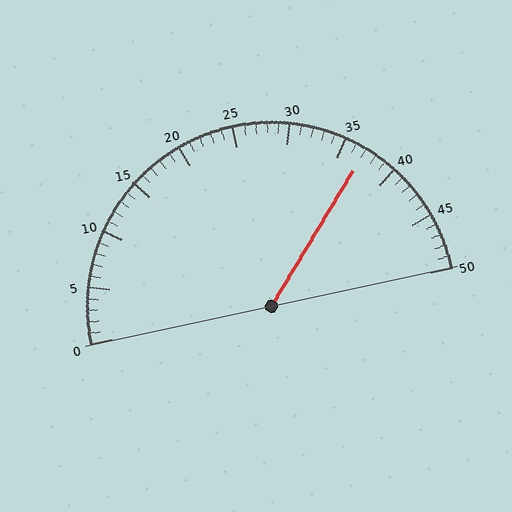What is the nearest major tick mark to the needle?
The nearest major tick mark is 35.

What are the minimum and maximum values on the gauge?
The gauge ranges from 0 to 50.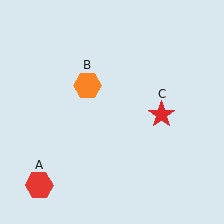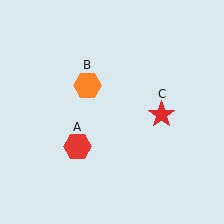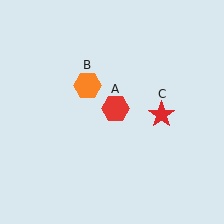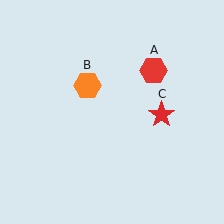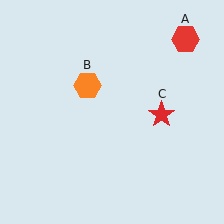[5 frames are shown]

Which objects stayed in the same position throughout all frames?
Orange hexagon (object B) and red star (object C) remained stationary.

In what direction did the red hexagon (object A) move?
The red hexagon (object A) moved up and to the right.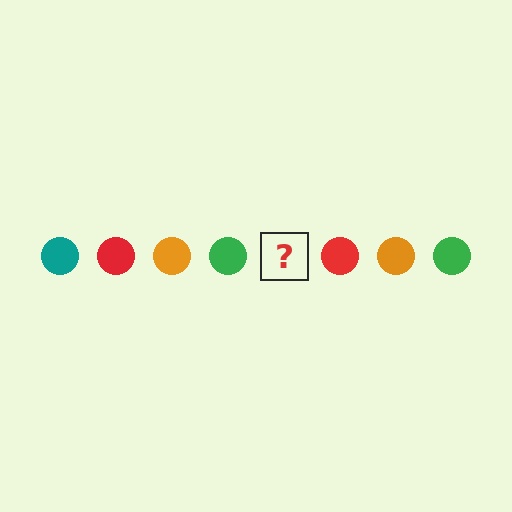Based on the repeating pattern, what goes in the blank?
The blank should be a teal circle.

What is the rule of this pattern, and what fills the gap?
The rule is that the pattern cycles through teal, red, orange, green circles. The gap should be filled with a teal circle.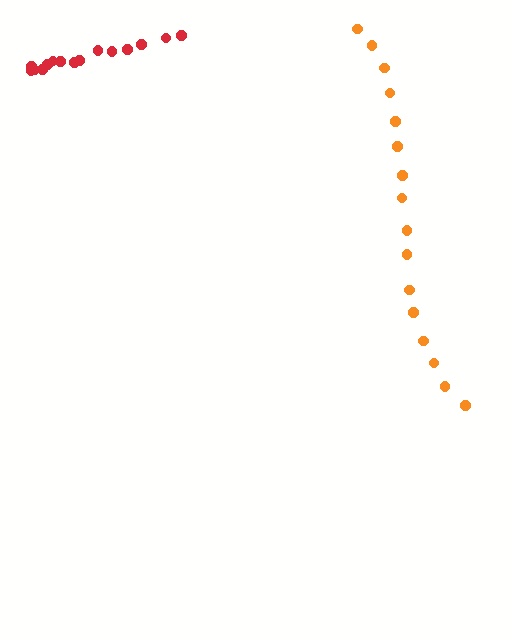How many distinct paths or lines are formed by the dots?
There are 2 distinct paths.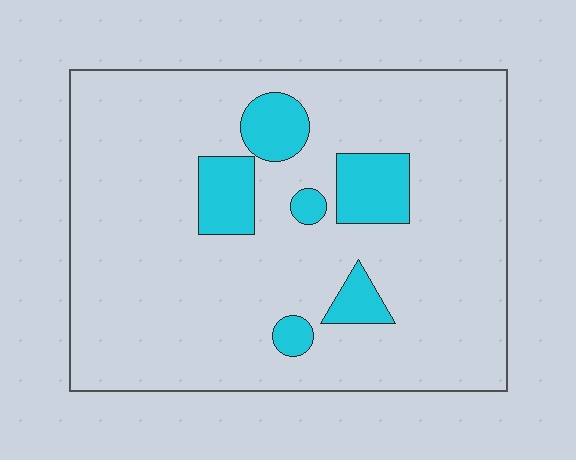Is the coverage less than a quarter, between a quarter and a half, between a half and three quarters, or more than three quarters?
Less than a quarter.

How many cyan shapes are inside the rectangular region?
6.